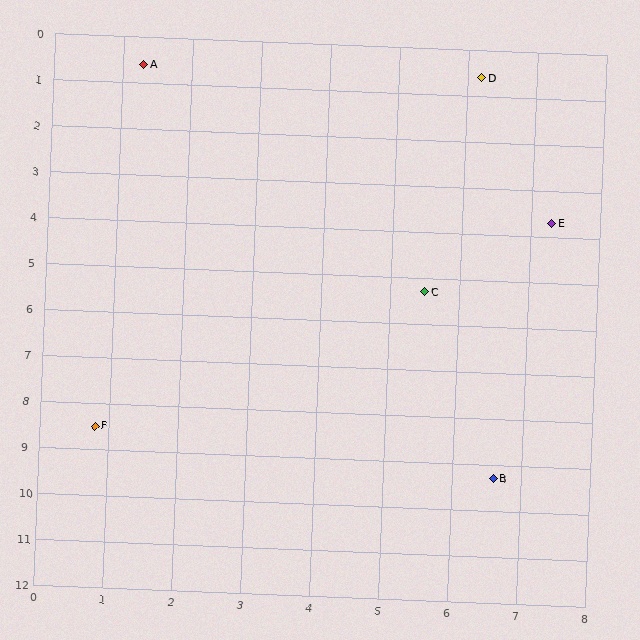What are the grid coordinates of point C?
Point C is at approximately (5.5, 5.3).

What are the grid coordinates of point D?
Point D is at approximately (6.2, 0.6).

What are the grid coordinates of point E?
Point E is at approximately (7.3, 3.7).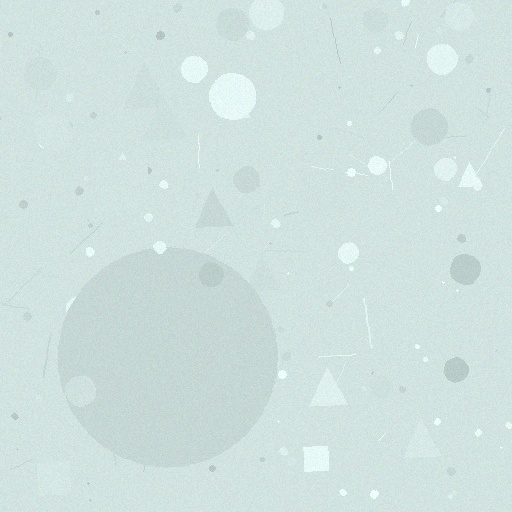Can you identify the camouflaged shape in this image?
The camouflaged shape is a circle.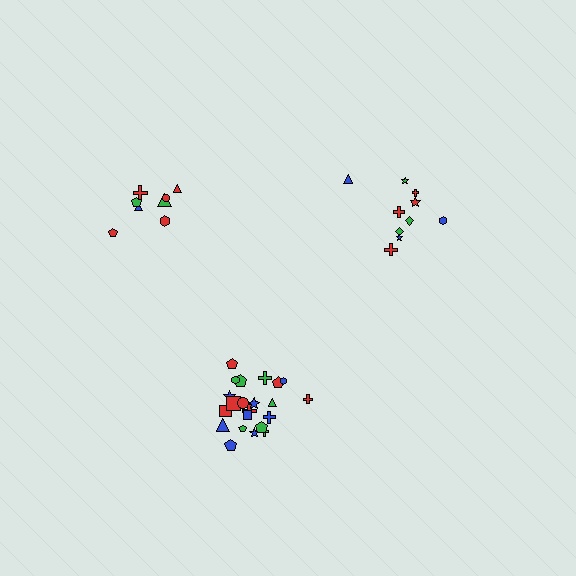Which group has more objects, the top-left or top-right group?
The top-right group.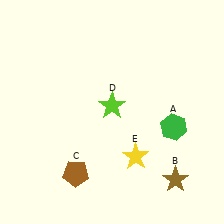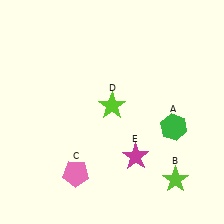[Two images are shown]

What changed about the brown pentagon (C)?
In Image 1, C is brown. In Image 2, it changed to pink.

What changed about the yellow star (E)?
In Image 1, E is yellow. In Image 2, it changed to magenta.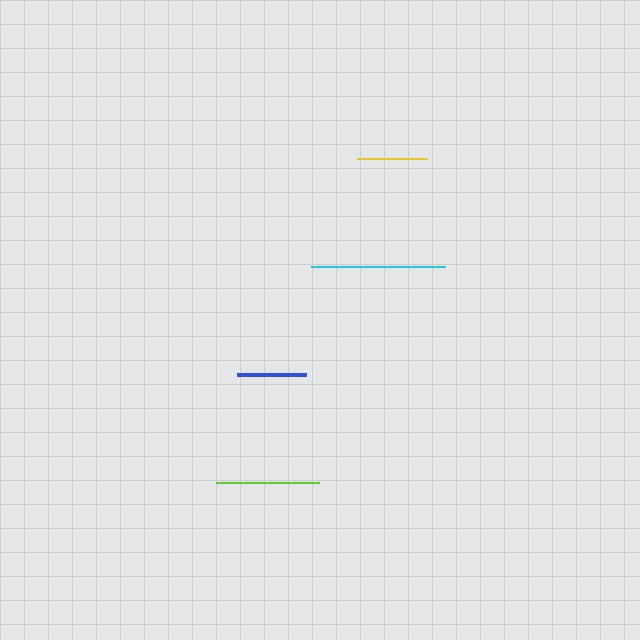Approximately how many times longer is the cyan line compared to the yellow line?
The cyan line is approximately 1.9 times the length of the yellow line.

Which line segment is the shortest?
The blue line is the shortest at approximately 69 pixels.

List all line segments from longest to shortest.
From longest to shortest: cyan, lime, yellow, blue.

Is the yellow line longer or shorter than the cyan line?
The cyan line is longer than the yellow line.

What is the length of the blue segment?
The blue segment is approximately 69 pixels long.